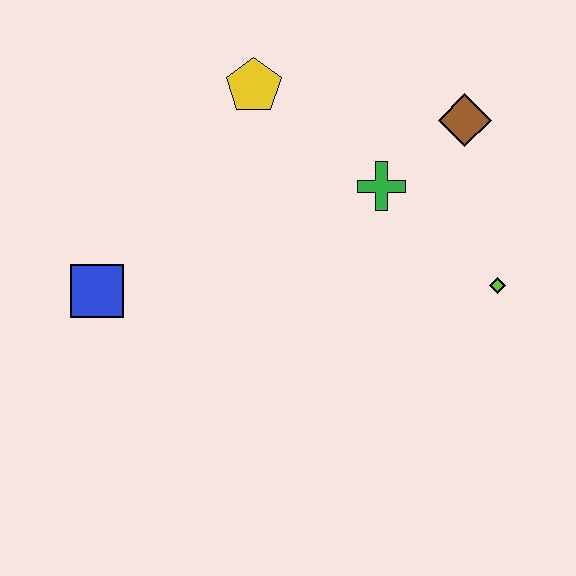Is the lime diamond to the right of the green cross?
Yes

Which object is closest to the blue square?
The yellow pentagon is closest to the blue square.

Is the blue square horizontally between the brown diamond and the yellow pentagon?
No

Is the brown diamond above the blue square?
Yes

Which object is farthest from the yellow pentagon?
The lime diamond is farthest from the yellow pentagon.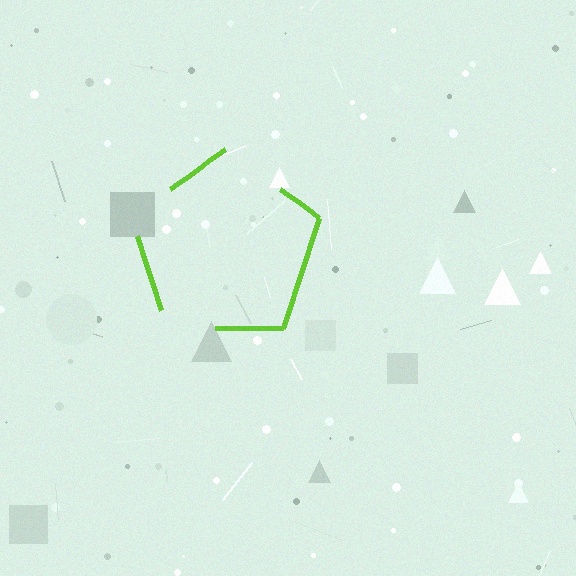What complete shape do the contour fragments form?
The contour fragments form a pentagon.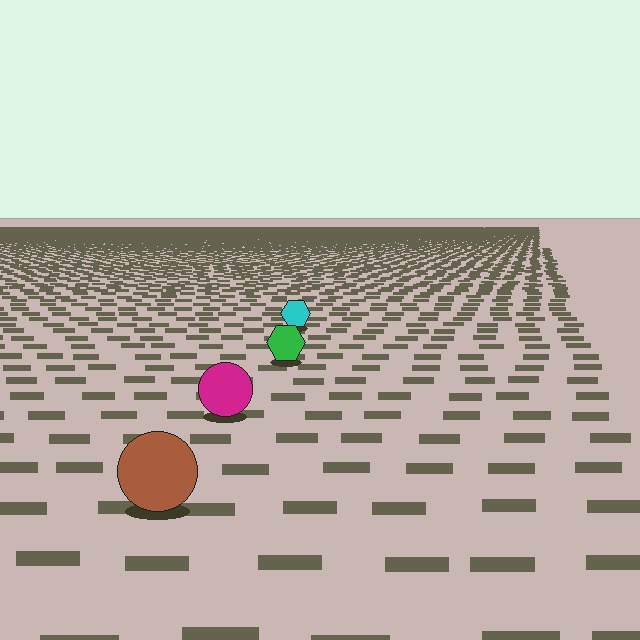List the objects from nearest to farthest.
From nearest to farthest: the brown circle, the magenta circle, the green hexagon, the cyan hexagon.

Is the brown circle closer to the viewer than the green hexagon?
Yes. The brown circle is closer — you can tell from the texture gradient: the ground texture is coarser near it.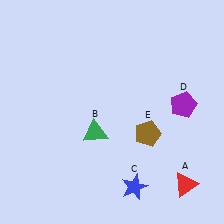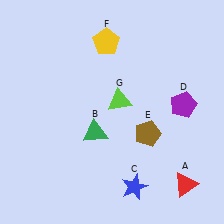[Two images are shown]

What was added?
A yellow pentagon (F), a lime triangle (G) were added in Image 2.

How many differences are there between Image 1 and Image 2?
There are 2 differences between the two images.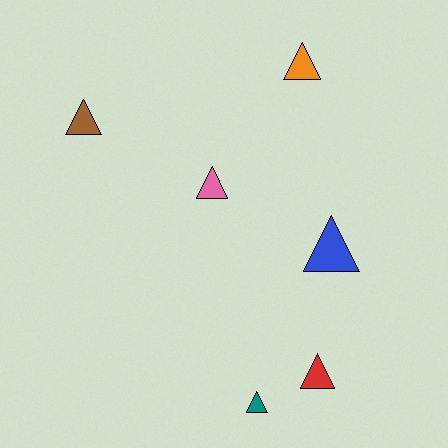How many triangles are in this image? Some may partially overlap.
There are 6 triangles.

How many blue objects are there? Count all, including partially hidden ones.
There is 1 blue object.